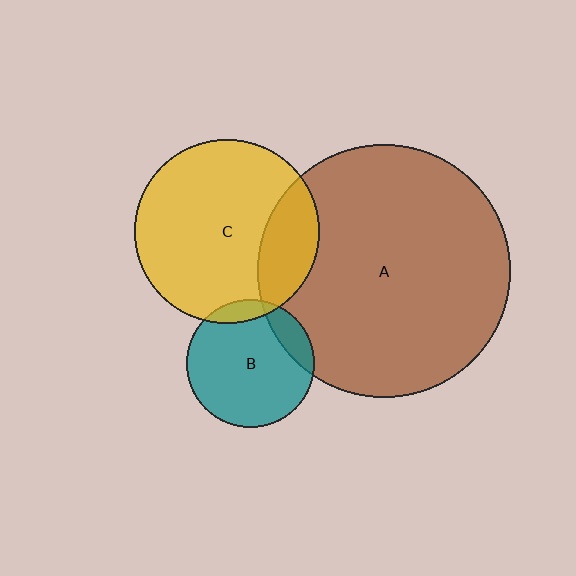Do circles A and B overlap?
Yes.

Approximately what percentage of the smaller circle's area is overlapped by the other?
Approximately 15%.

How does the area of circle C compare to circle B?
Approximately 2.1 times.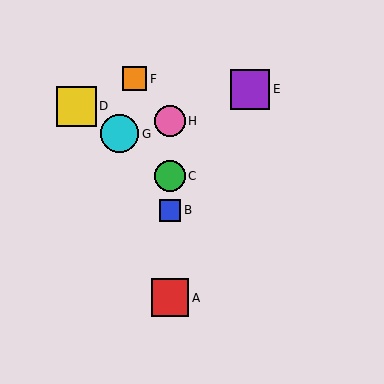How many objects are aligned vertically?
4 objects (A, B, C, H) are aligned vertically.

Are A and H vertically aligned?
Yes, both are at x≈170.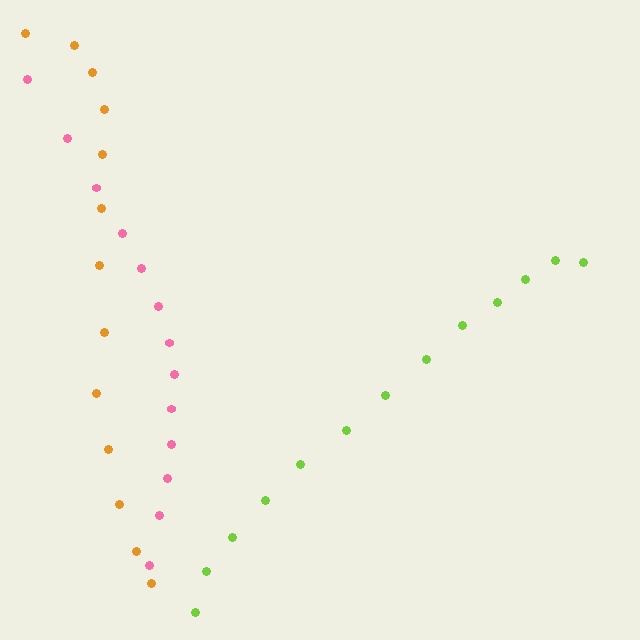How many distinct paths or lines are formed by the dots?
There are 3 distinct paths.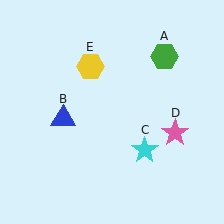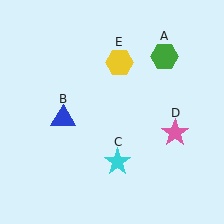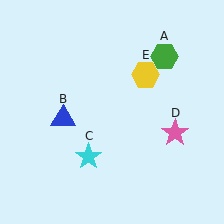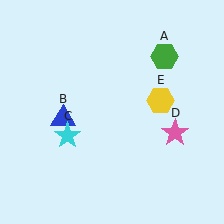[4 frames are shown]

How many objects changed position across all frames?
2 objects changed position: cyan star (object C), yellow hexagon (object E).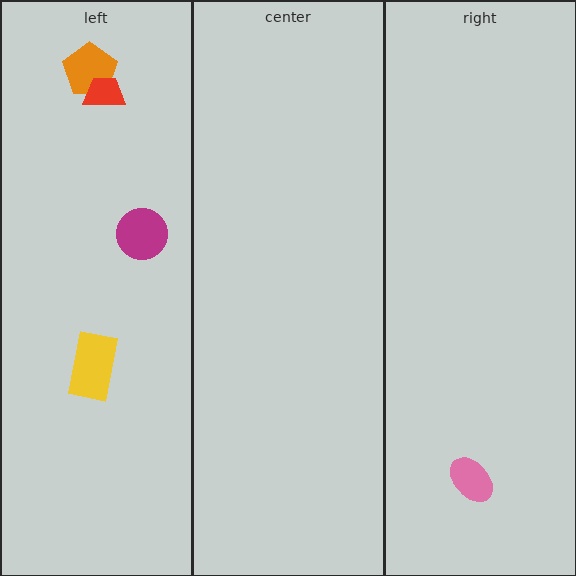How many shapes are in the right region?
1.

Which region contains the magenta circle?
The left region.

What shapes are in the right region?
The pink ellipse.